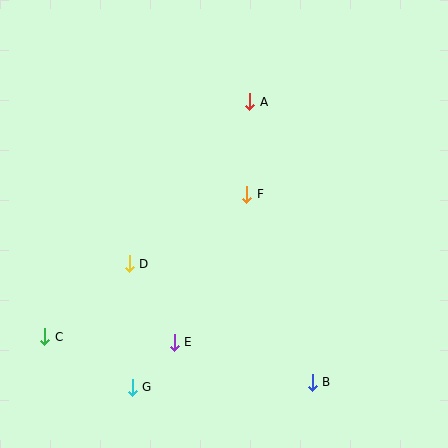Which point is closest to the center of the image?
Point F at (247, 194) is closest to the center.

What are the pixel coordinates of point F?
Point F is at (247, 194).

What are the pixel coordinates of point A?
Point A is at (250, 102).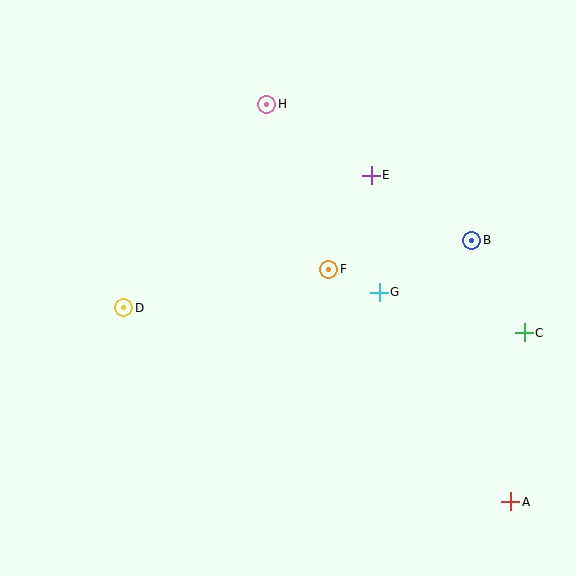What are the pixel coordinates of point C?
Point C is at (524, 333).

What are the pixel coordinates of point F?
Point F is at (329, 269).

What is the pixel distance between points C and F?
The distance between C and F is 206 pixels.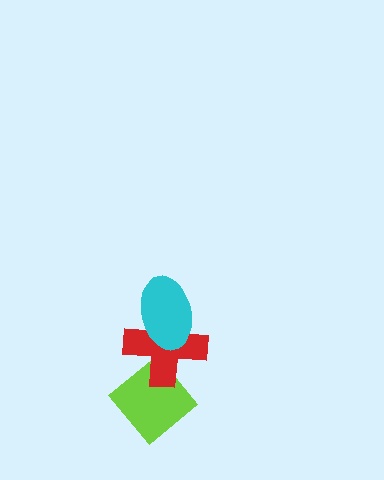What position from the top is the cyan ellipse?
The cyan ellipse is 1st from the top.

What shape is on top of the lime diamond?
The red cross is on top of the lime diamond.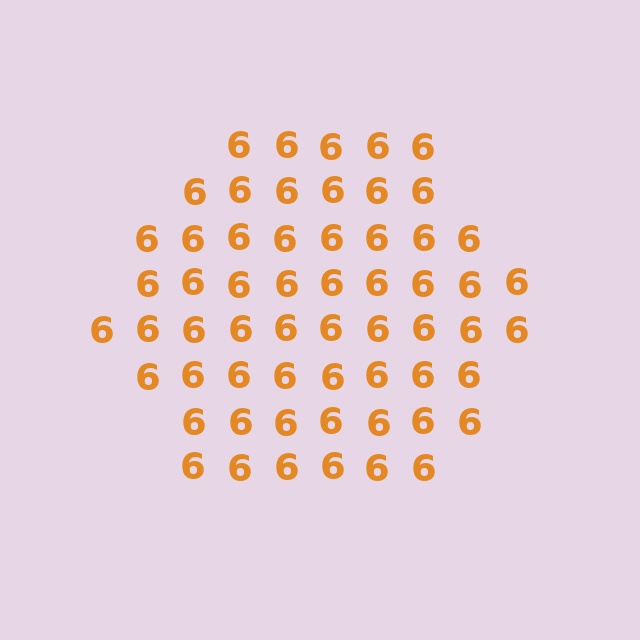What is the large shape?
The large shape is a hexagon.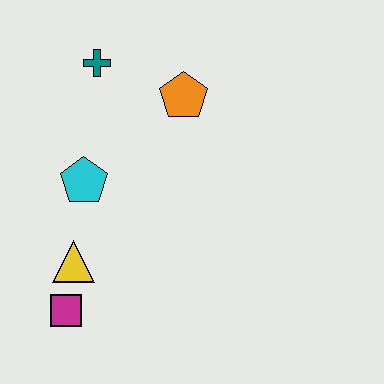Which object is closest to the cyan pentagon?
The yellow triangle is closest to the cyan pentagon.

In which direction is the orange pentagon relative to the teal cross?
The orange pentagon is to the right of the teal cross.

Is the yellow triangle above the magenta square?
Yes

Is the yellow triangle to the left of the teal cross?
Yes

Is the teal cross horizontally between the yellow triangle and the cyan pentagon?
No